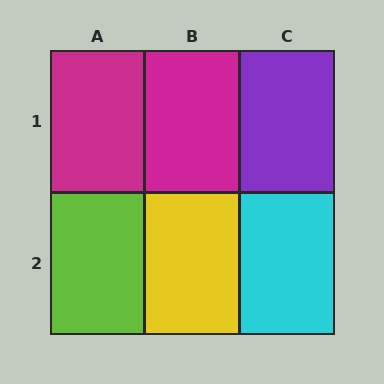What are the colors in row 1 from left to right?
Magenta, magenta, purple.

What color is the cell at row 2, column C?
Cyan.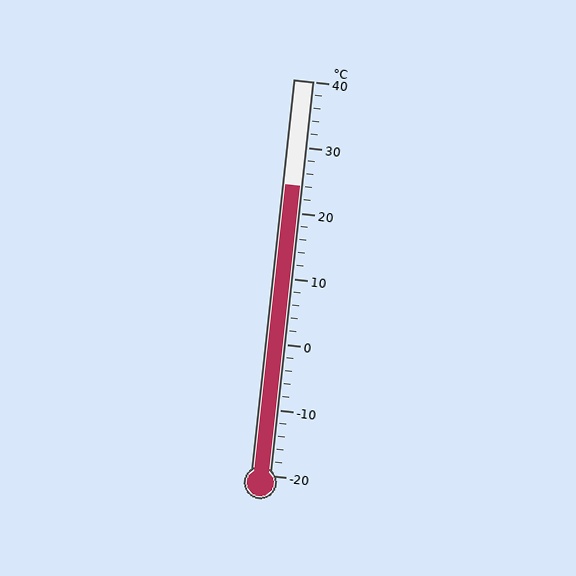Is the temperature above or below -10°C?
The temperature is above -10°C.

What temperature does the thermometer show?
The thermometer shows approximately 24°C.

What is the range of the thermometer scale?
The thermometer scale ranges from -20°C to 40°C.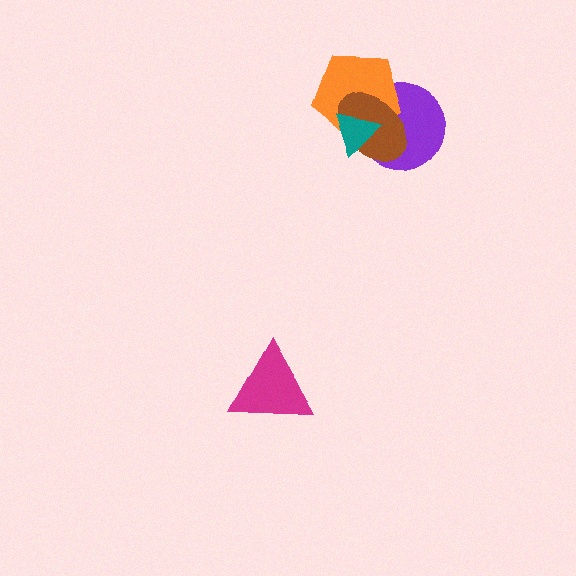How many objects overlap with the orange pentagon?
3 objects overlap with the orange pentagon.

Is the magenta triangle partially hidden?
No, no other shape covers it.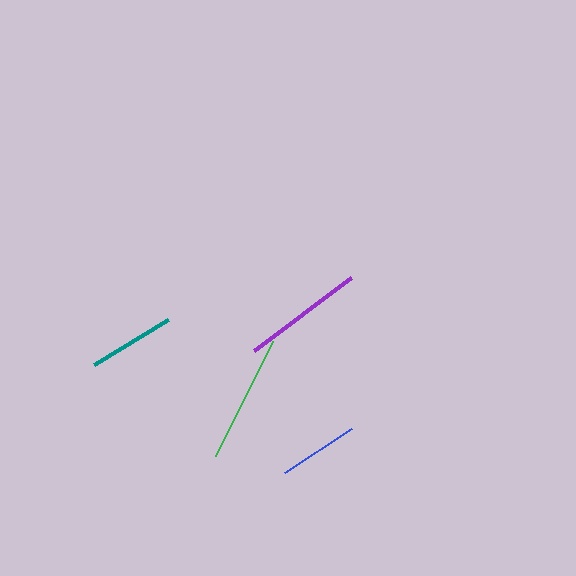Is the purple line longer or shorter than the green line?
The green line is longer than the purple line.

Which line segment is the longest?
The green line is the longest at approximately 129 pixels.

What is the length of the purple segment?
The purple segment is approximately 121 pixels long.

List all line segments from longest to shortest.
From longest to shortest: green, purple, teal, blue.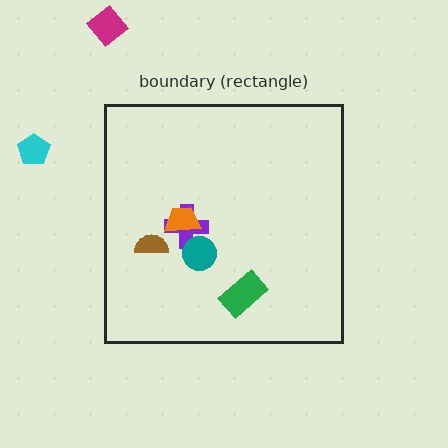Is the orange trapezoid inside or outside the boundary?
Inside.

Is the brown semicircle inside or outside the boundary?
Inside.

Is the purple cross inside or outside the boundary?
Inside.